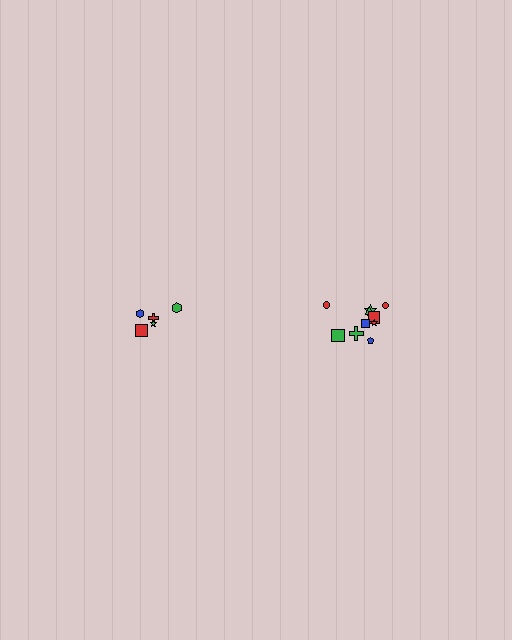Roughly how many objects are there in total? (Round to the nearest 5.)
Roughly 15 objects in total.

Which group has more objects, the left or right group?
The right group.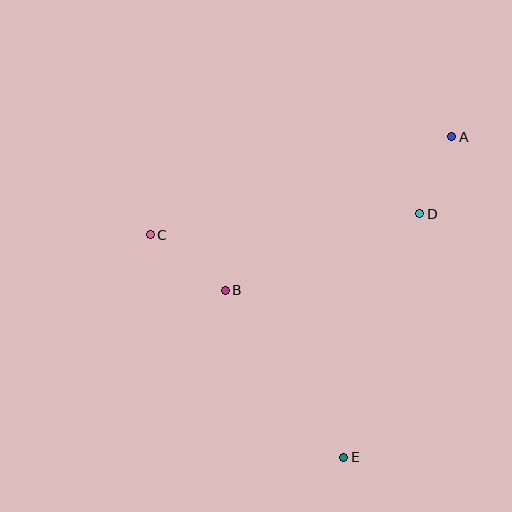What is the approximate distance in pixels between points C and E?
The distance between C and E is approximately 295 pixels.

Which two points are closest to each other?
Points A and D are closest to each other.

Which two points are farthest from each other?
Points A and E are farthest from each other.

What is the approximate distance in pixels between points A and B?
The distance between A and B is approximately 274 pixels.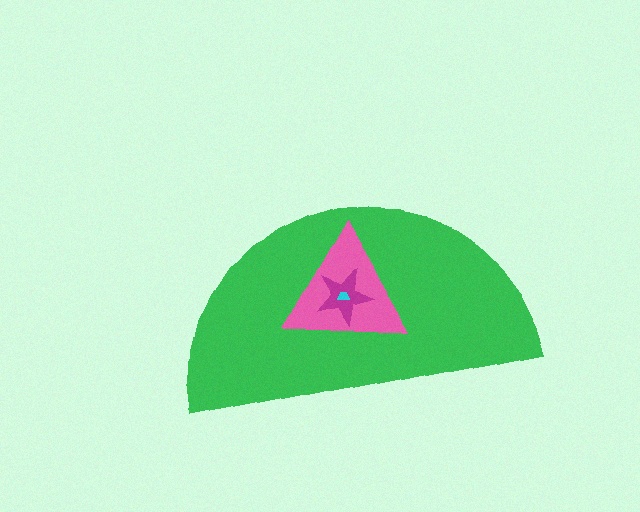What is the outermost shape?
The green semicircle.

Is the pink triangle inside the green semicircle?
Yes.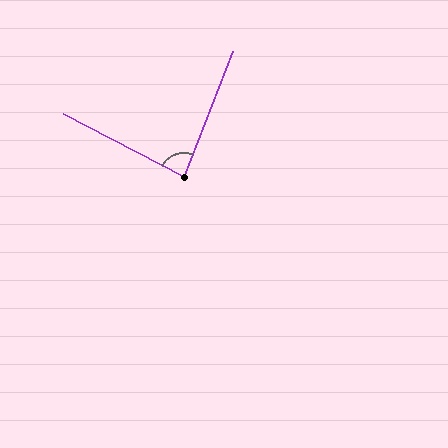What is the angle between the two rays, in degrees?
Approximately 83 degrees.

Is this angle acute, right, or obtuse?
It is acute.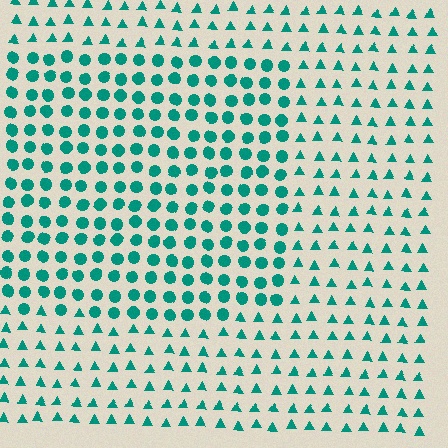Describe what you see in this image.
The image is filled with small teal elements arranged in a uniform grid. A rectangle-shaped region contains circles, while the surrounding area contains triangles. The boundary is defined purely by the change in element shape.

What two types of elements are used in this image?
The image uses circles inside the rectangle region and triangles outside it.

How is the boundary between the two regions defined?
The boundary is defined by a change in element shape: circles inside vs. triangles outside. All elements share the same color and spacing.